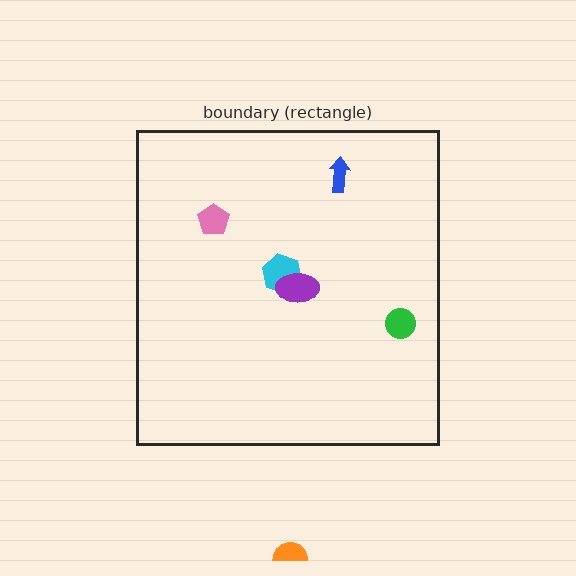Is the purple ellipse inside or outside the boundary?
Inside.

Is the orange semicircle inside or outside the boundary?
Outside.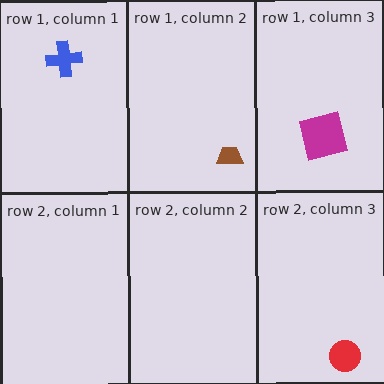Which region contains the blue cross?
The row 1, column 1 region.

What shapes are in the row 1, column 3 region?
The magenta square.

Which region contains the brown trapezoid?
The row 1, column 2 region.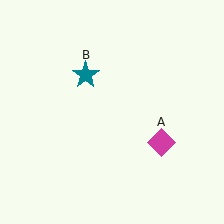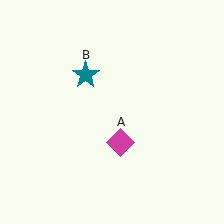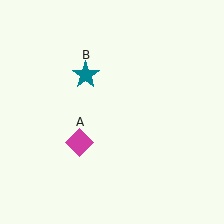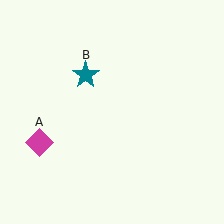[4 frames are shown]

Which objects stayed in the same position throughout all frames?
Teal star (object B) remained stationary.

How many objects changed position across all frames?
1 object changed position: magenta diamond (object A).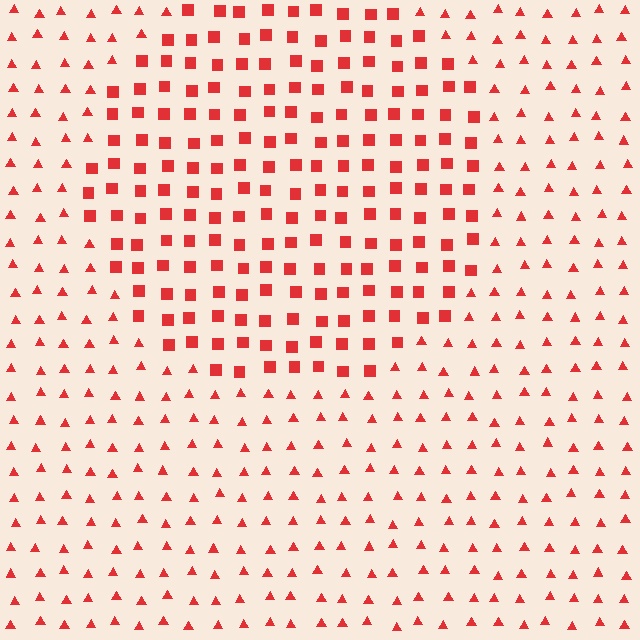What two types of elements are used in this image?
The image uses squares inside the circle region and triangles outside it.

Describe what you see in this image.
The image is filled with small red elements arranged in a uniform grid. A circle-shaped region contains squares, while the surrounding area contains triangles. The boundary is defined purely by the change in element shape.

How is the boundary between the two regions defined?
The boundary is defined by a change in element shape: squares inside vs. triangles outside. All elements share the same color and spacing.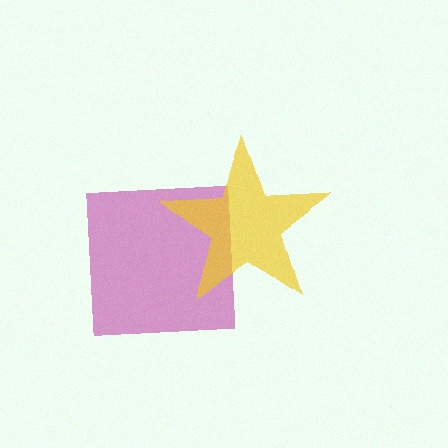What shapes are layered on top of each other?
The layered shapes are: a magenta square, a yellow star.